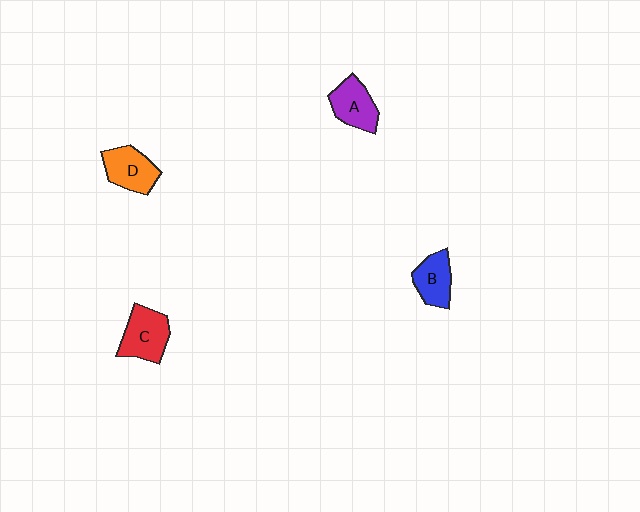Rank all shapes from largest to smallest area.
From largest to smallest: C (red), D (orange), A (purple), B (blue).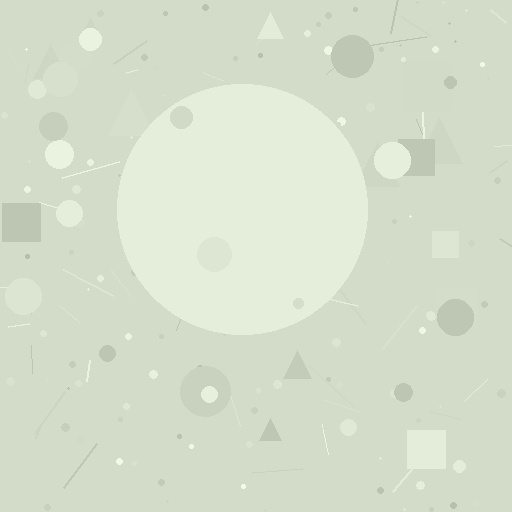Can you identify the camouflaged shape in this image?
The camouflaged shape is a circle.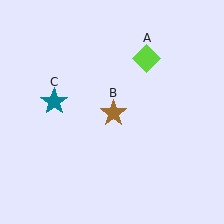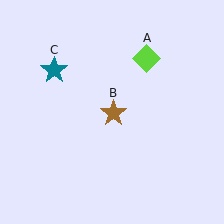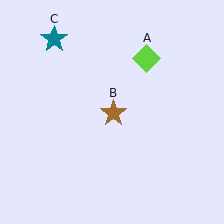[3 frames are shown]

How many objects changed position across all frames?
1 object changed position: teal star (object C).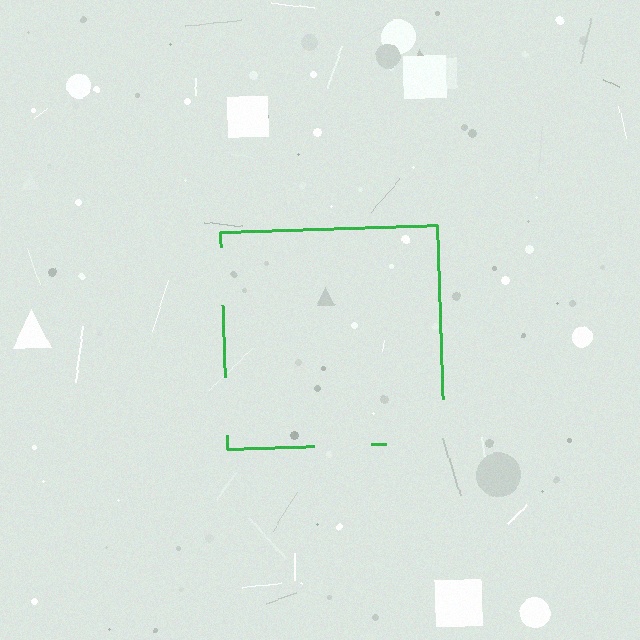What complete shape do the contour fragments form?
The contour fragments form a square.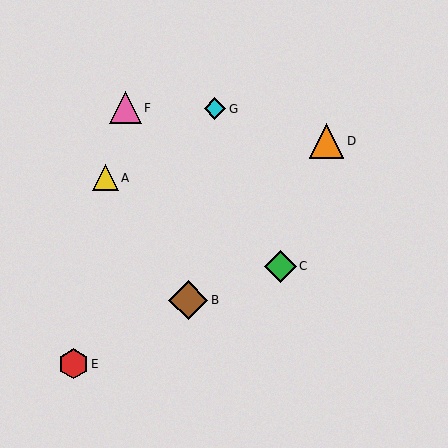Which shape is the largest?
The brown diamond (labeled B) is the largest.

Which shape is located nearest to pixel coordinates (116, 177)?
The yellow triangle (labeled A) at (105, 178) is nearest to that location.